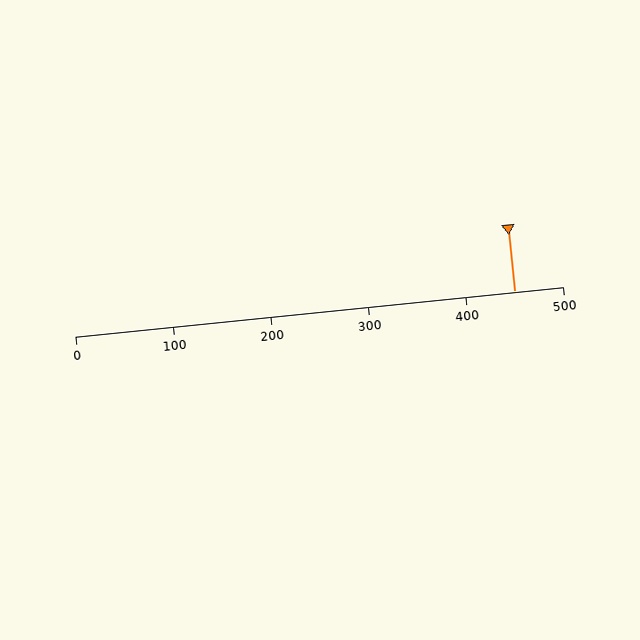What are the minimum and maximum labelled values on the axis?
The axis runs from 0 to 500.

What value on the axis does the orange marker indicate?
The marker indicates approximately 450.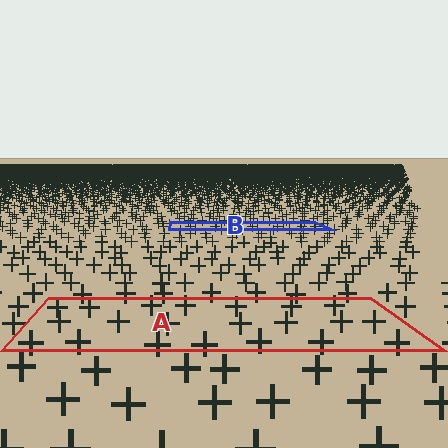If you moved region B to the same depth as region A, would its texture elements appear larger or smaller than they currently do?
They would appear larger. At a closer depth, the same texture elements are projected at a bigger on-screen size.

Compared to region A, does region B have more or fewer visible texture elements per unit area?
Region B has more texture elements per unit area — they are packed more densely because it is farther away.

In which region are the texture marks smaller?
The texture marks are smaller in region B, because it is farther away.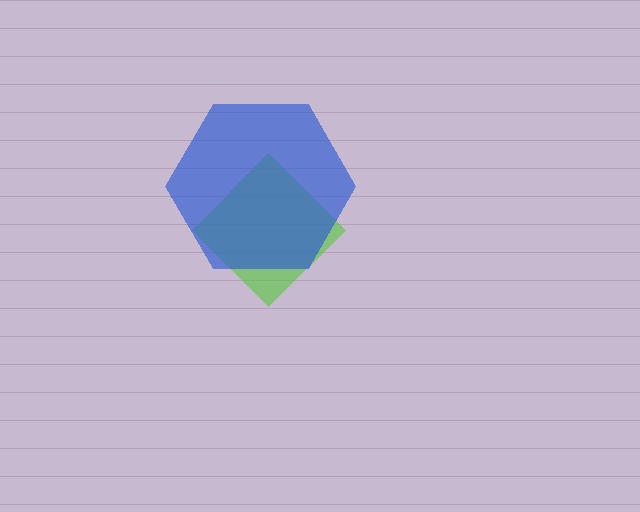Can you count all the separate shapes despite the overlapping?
Yes, there are 2 separate shapes.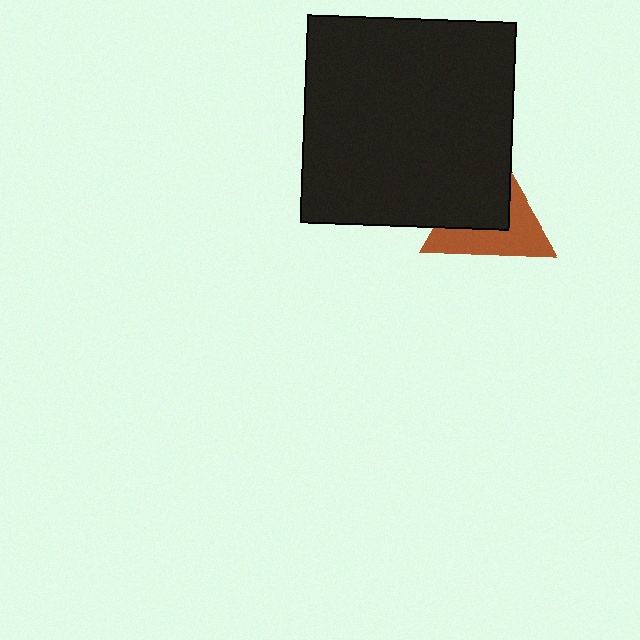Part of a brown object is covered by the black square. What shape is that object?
It is a triangle.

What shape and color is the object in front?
The object in front is a black square.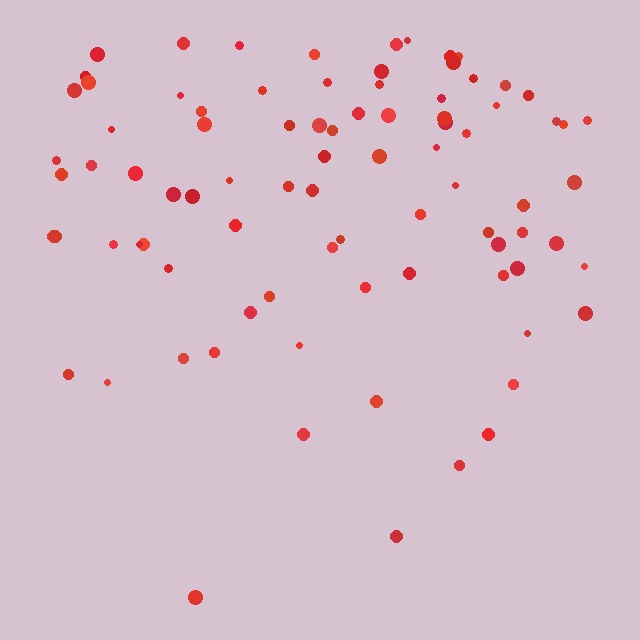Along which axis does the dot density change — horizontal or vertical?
Vertical.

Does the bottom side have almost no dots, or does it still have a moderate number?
Still a moderate number, just noticeably fewer than the top.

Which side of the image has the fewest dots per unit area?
The bottom.